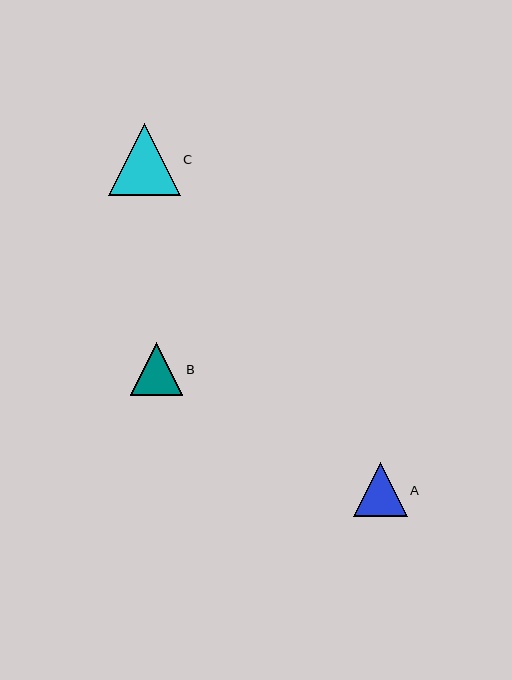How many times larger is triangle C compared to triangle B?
Triangle C is approximately 1.4 times the size of triangle B.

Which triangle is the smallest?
Triangle B is the smallest with a size of approximately 53 pixels.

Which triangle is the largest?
Triangle C is the largest with a size of approximately 72 pixels.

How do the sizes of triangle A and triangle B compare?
Triangle A and triangle B are approximately the same size.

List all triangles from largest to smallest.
From largest to smallest: C, A, B.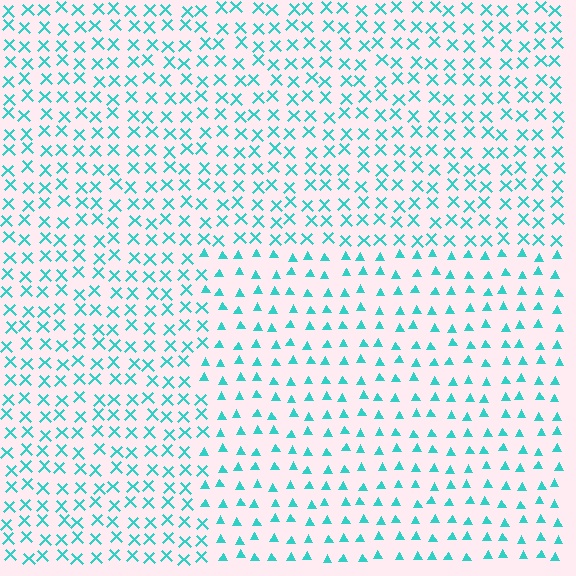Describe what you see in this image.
The image is filled with small cyan elements arranged in a uniform grid. A rectangle-shaped region contains triangles, while the surrounding area contains X marks. The boundary is defined purely by the change in element shape.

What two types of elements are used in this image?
The image uses triangles inside the rectangle region and X marks outside it.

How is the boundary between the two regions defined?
The boundary is defined by a change in element shape: triangles inside vs. X marks outside. All elements share the same color and spacing.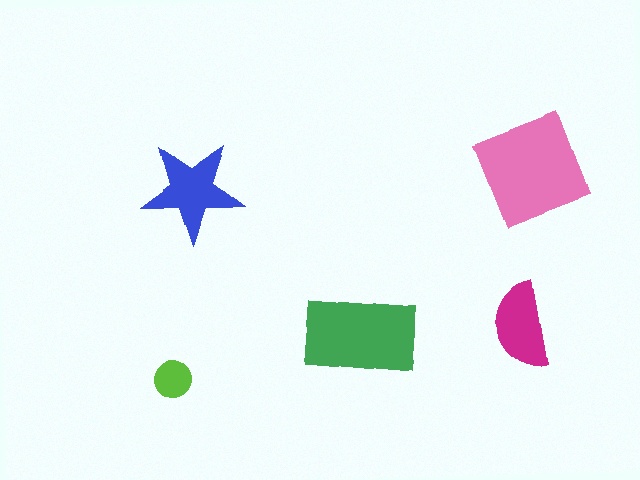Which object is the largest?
The pink square.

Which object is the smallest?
The lime circle.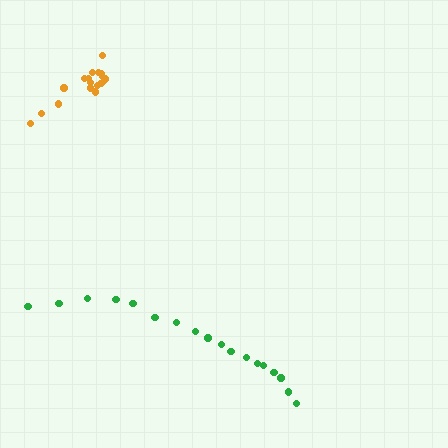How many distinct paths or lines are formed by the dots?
There are 2 distinct paths.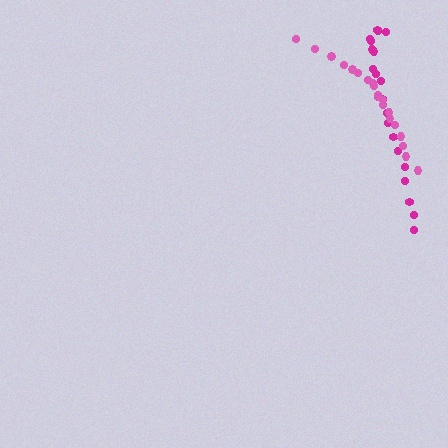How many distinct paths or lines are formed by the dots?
There are 2 distinct paths.